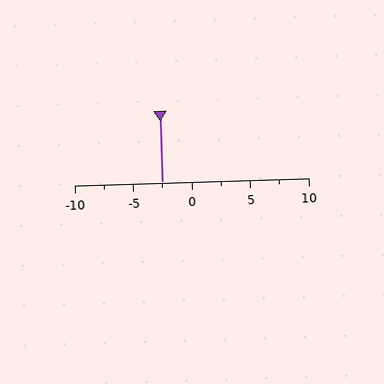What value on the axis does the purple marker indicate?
The marker indicates approximately -2.5.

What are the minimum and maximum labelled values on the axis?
The axis runs from -10 to 10.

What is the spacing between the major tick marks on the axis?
The major ticks are spaced 5 apart.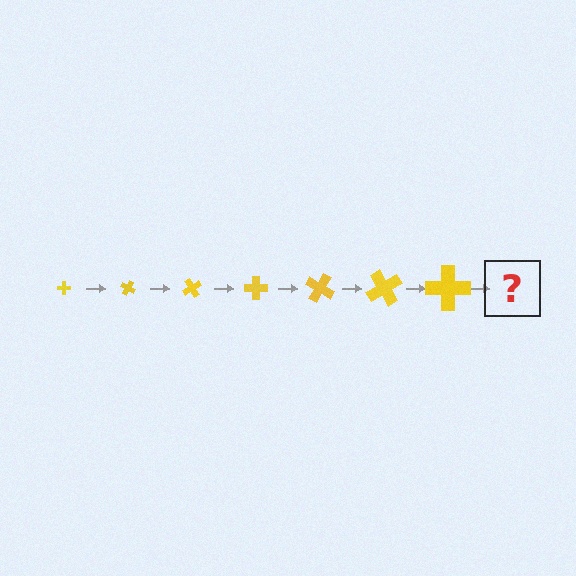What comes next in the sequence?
The next element should be a cross, larger than the previous one and rotated 210 degrees from the start.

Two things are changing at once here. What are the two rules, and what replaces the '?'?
The two rules are that the cross grows larger each step and it rotates 30 degrees each step. The '?' should be a cross, larger than the previous one and rotated 210 degrees from the start.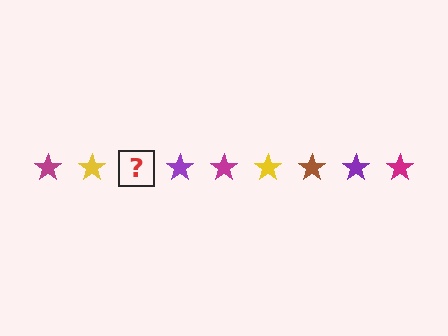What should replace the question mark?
The question mark should be replaced with a brown star.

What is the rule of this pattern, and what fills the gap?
The rule is that the pattern cycles through magenta, yellow, brown, purple stars. The gap should be filled with a brown star.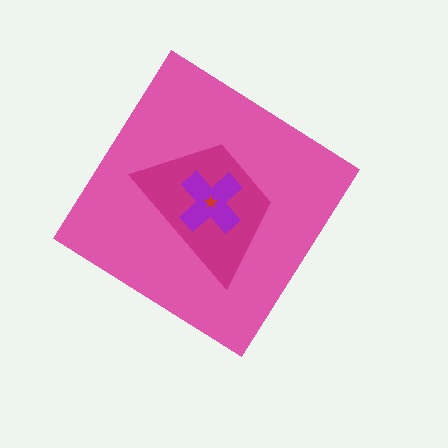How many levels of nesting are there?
4.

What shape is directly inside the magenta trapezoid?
The purple cross.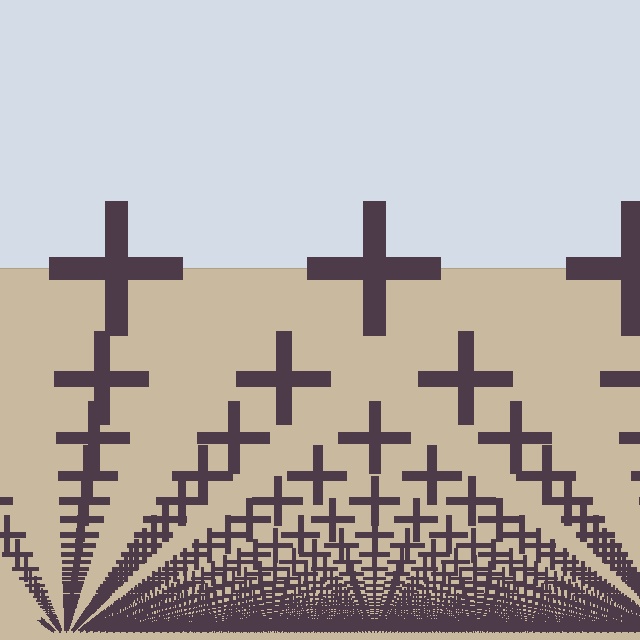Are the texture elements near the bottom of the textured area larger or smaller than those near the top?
Smaller. The gradient is inverted — elements near the bottom are smaller and denser.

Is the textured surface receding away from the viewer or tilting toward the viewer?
The surface appears to tilt toward the viewer. Texture elements get larger and sparser toward the top.